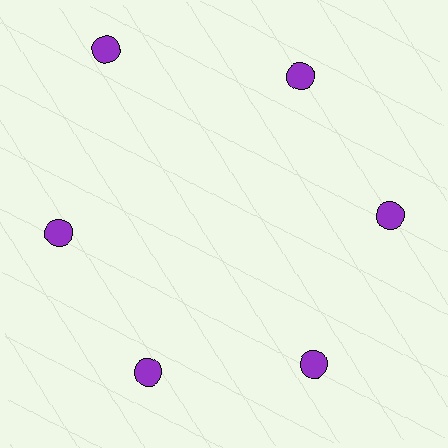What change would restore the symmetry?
The symmetry would be restored by moving it inward, back onto the ring so that all 6 circles sit at equal angles and equal distance from the center.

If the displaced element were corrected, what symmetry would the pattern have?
It would have 6-fold rotational symmetry — the pattern would map onto itself every 60 degrees.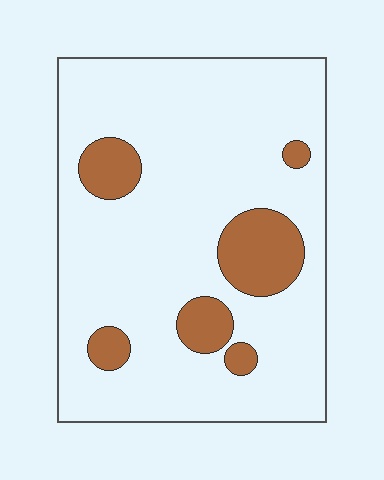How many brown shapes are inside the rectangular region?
6.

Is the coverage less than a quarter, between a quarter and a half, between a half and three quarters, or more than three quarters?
Less than a quarter.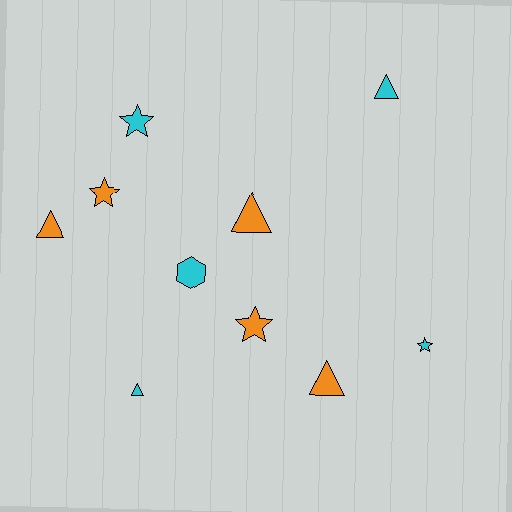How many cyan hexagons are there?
There is 1 cyan hexagon.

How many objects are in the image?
There are 10 objects.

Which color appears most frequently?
Orange, with 5 objects.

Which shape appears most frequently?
Triangle, with 5 objects.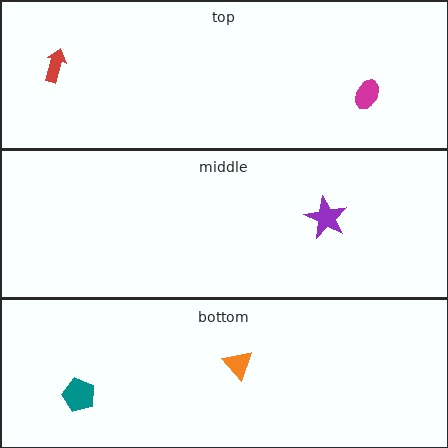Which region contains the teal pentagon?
The bottom region.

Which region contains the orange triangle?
The bottom region.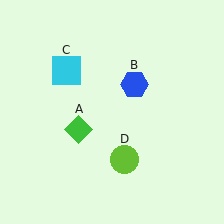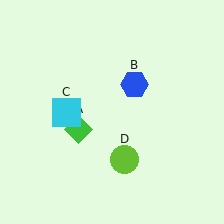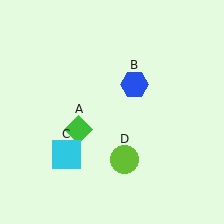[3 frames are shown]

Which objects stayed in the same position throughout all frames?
Green diamond (object A) and blue hexagon (object B) and lime circle (object D) remained stationary.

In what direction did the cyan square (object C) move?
The cyan square (object C) moved down.